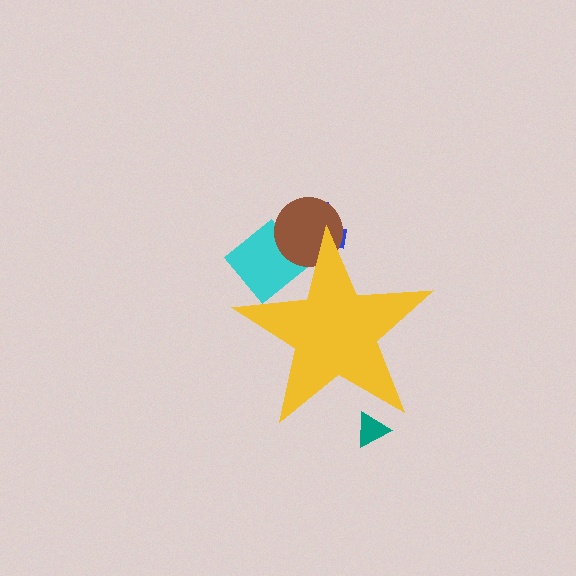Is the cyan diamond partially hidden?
Yes, the cyan diamond is partially hidden behind the yellow star.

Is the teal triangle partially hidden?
Yes, the teal triangle is partially hidden behind the yellow star.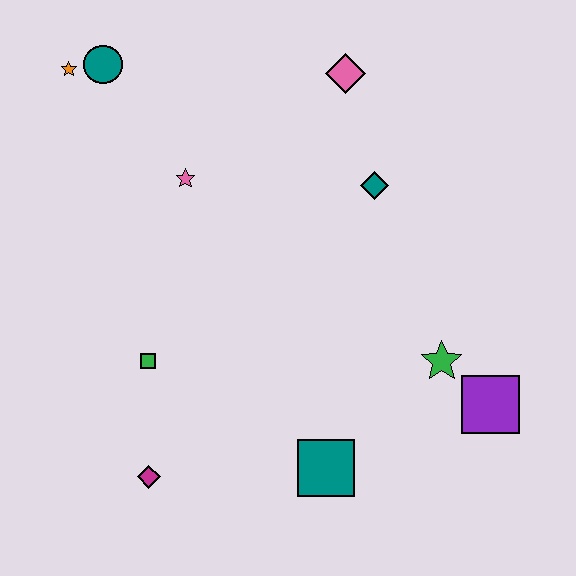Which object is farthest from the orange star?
The purple square is farthest from the orange star.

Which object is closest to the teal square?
The green star is closest to the teal square.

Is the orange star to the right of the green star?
No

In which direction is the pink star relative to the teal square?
The pink star is above the teal square.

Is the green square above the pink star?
No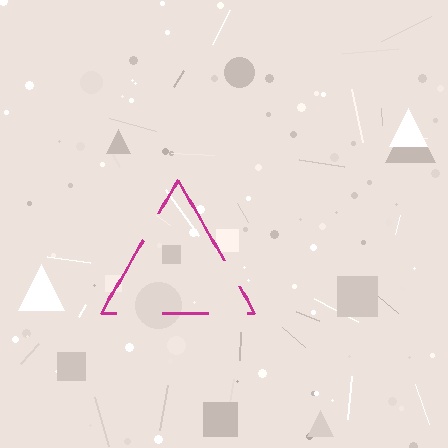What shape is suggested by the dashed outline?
The dashed outline suggests a triangle.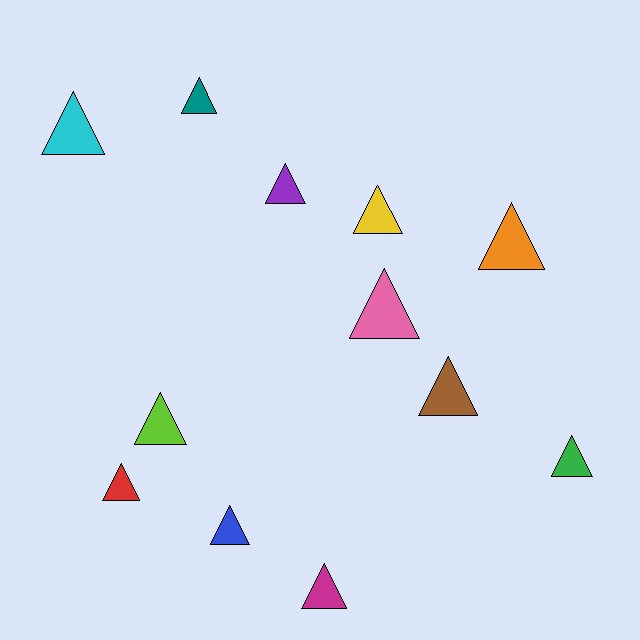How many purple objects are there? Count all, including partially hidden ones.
There is 1 purple object.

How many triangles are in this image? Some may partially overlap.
There are 12 triangles.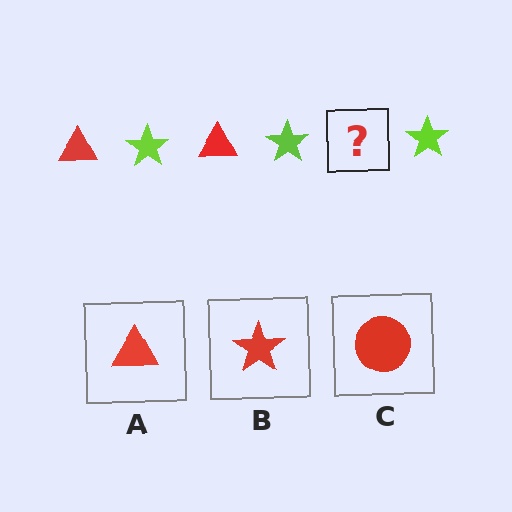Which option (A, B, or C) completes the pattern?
A.